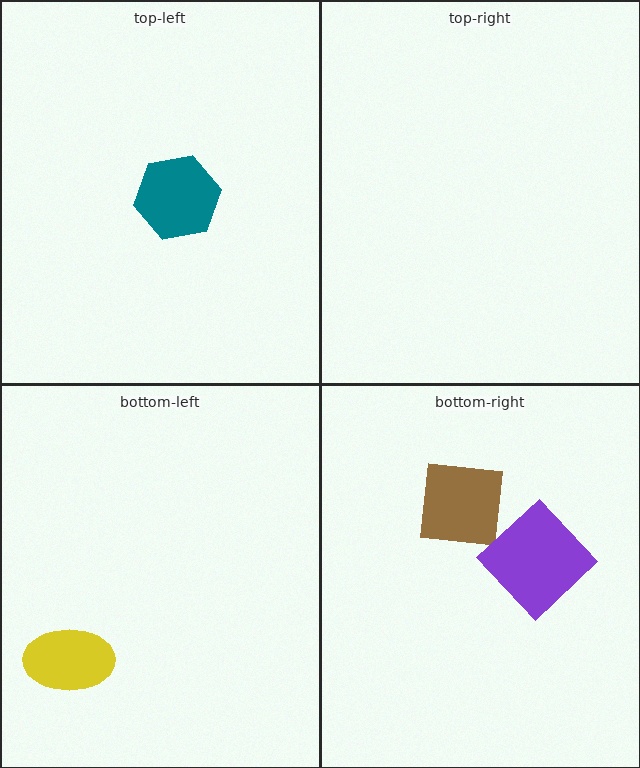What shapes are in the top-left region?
The teal hexagon.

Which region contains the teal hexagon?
The top-left region.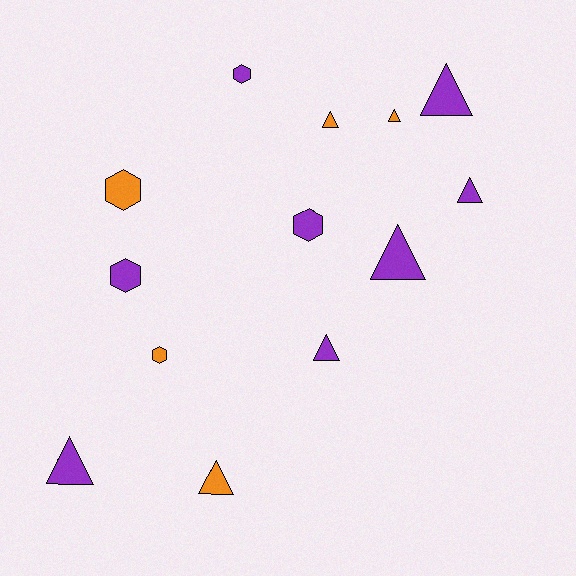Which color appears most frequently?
Purple, with 8 objects.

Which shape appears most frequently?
Triangle, with 8 objects.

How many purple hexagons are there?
There are 3 purple hexagons.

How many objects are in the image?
There are 13 objects.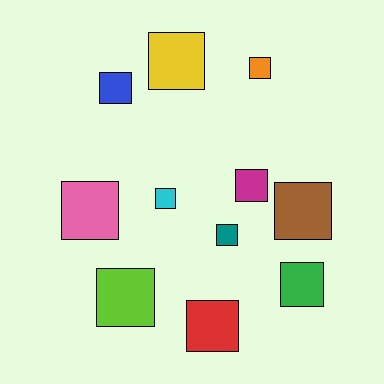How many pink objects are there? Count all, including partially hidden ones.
There is 1 pink object.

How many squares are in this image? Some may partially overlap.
There are 11 squares.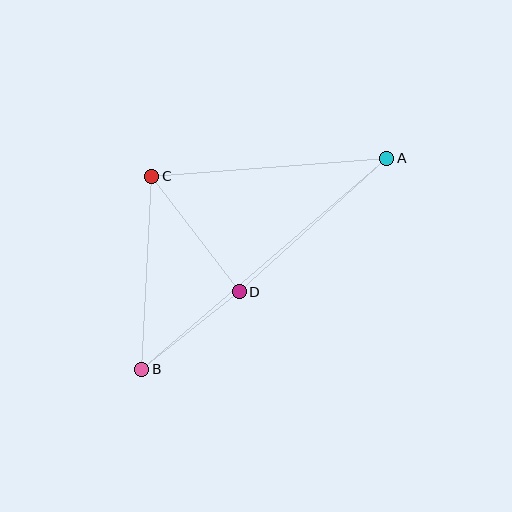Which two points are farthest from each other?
Points A and B are farthest from each other.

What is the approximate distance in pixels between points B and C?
The distance between B and C is approximately 193 pixels.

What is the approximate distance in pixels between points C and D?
The distance between C and D is approximately 145 pixels.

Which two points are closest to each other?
Points B and D are closest to each other.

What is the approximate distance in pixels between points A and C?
The distance between A and C is approximately 236 pixels.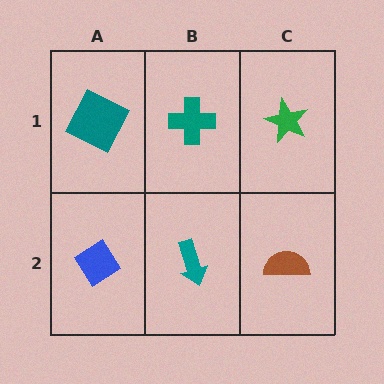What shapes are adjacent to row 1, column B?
A teal arrow (row 2, column B), a teal square (row 1, column A), a green star (row 1, column C).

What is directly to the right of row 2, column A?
A teal arrow.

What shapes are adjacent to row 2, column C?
A green star (row 1, column C), a teal arrow (row 2, column B).